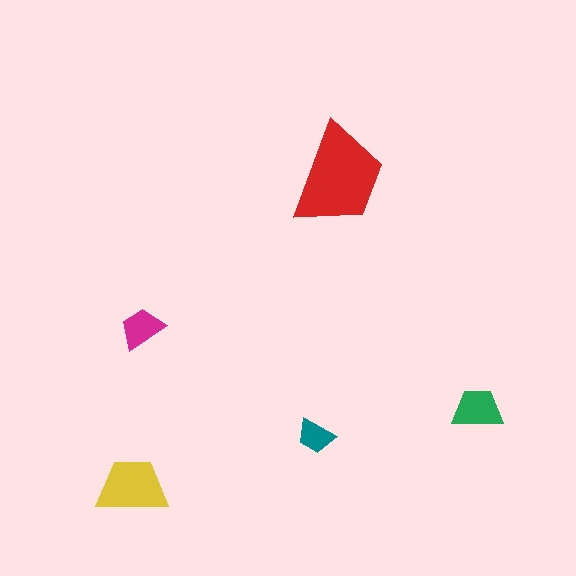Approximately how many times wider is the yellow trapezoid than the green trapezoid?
About 1.5 times wider.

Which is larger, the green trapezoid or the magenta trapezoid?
The green one.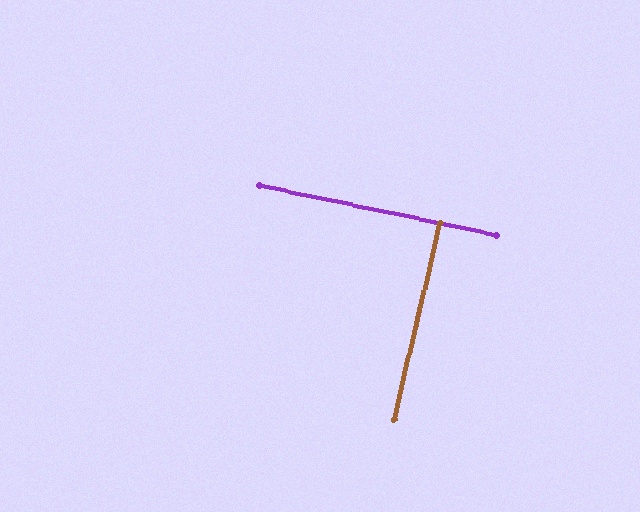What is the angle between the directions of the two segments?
Approximately 88 degrees.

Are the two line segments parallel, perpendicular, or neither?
Perpendicular — they meet at approximately 88°.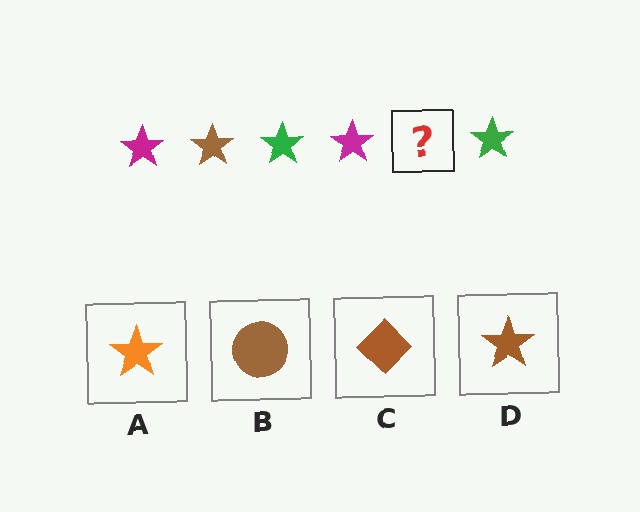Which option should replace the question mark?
Option D.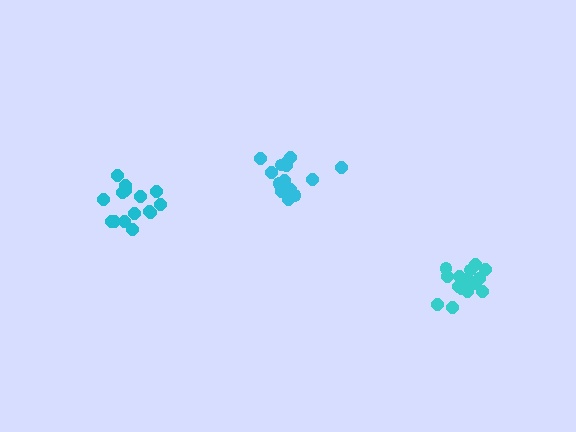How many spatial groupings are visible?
There are 3 spatial groupings.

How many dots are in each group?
Group 1: 15 dots, Group 2: 16 dots, Group 3: 15 dots (46 total).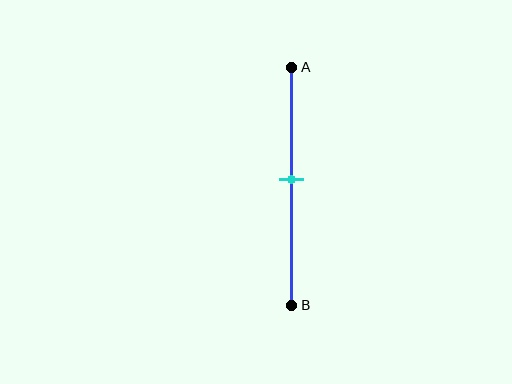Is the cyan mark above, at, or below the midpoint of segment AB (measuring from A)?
The cyan mark is approximately at the midpoint of segment AB.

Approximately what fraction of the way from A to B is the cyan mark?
The cyan mark is approximately 45% of the way from A to B.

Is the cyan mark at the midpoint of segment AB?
Yes, the mark is approximately at the midpoint.